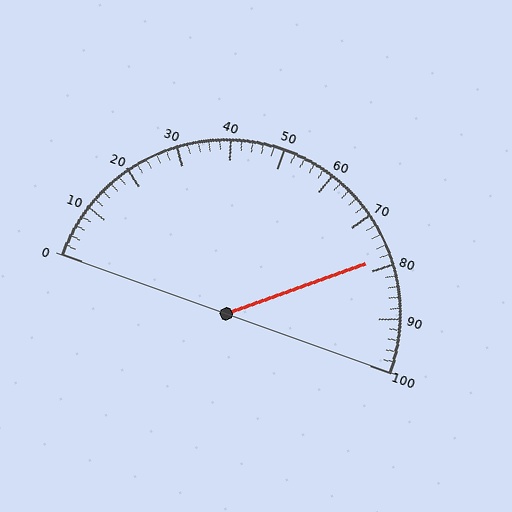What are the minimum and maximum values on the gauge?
The gauge ranges from 0 to 100.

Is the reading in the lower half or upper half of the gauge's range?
The reading is in the upper half of the range (0 to 100).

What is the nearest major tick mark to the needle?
The nearest major tick mark is 80.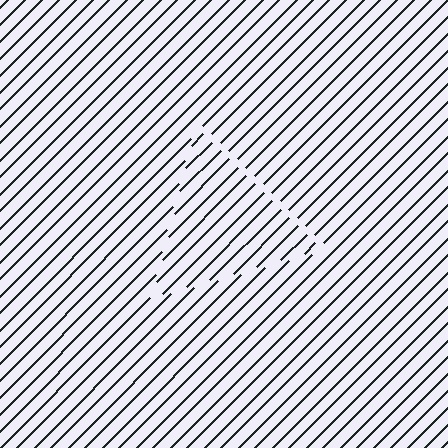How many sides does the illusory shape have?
3 sides — the line-ends trace a triangle.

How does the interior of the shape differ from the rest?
The interior of the shape contains the same grating, shifted by half a period — the contour is defined by the phase discontinuity where line-ends from the inner and outer gratings abut.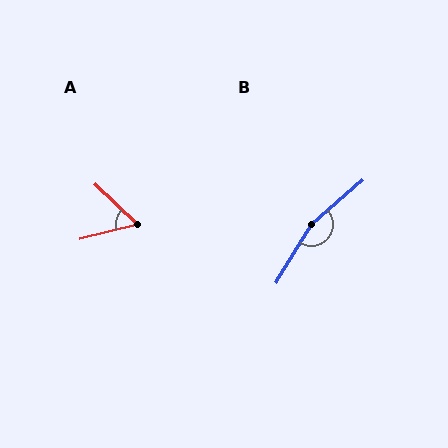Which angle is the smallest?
A, at approximately 57 degrees.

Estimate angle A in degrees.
Approximately 57 degrees.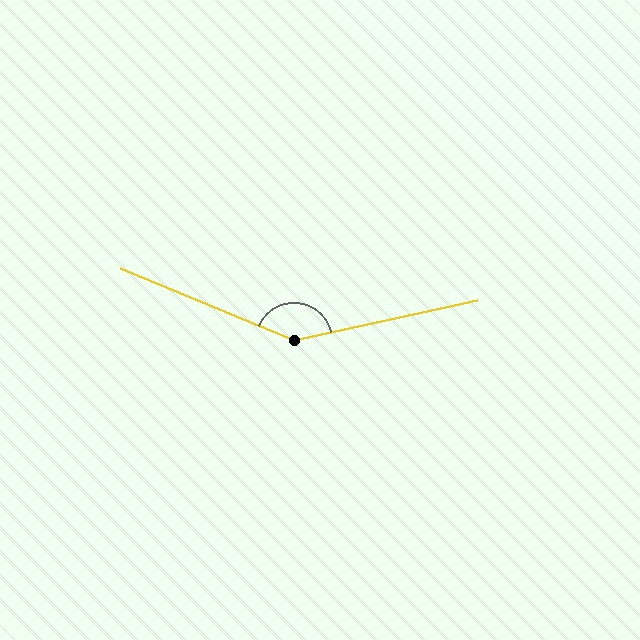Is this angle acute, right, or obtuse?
It is obtuse.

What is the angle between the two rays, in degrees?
Approximately 145 degrees.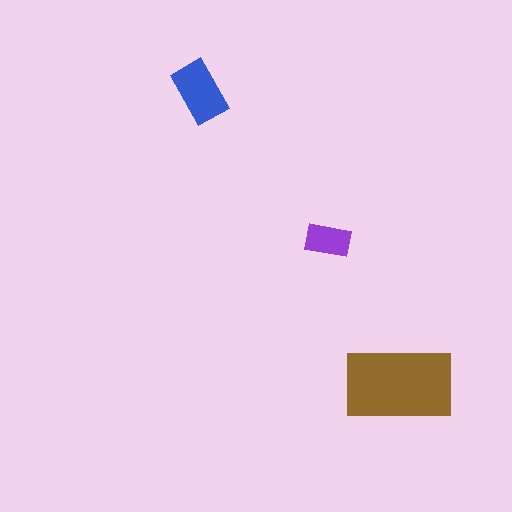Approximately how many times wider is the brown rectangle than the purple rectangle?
About 2.5 times wider.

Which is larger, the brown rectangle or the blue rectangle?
The brown one.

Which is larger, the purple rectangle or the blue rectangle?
The blue one.